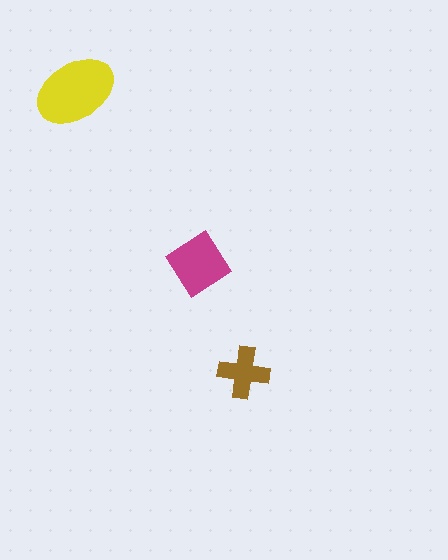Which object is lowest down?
The brown cross is bottommost.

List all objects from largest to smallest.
The yellow ellipse, the magenta diamond, the brown cross.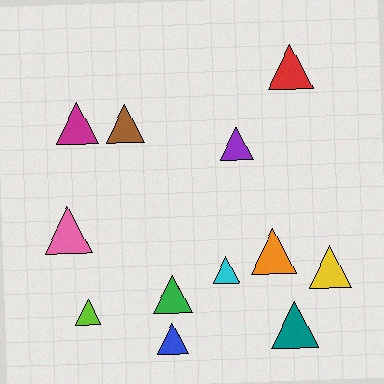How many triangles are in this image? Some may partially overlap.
There are 12 triangles.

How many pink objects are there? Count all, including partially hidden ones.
There is 1 pink object.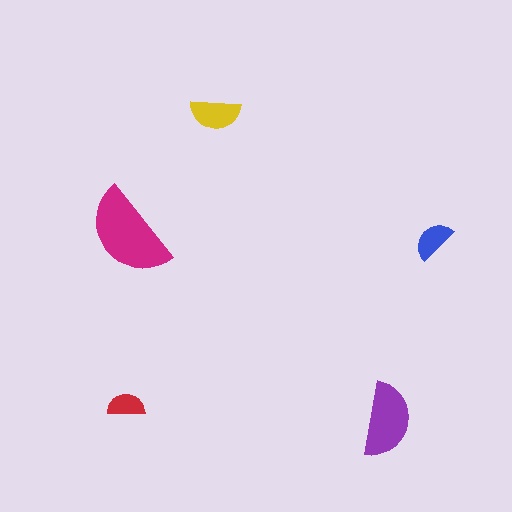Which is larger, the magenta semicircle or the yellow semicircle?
The magenta one.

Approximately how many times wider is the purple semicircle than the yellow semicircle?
About 1.5 times wider.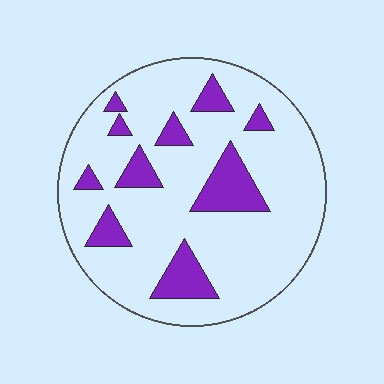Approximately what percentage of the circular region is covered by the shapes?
Approximately 20%.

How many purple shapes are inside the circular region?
10.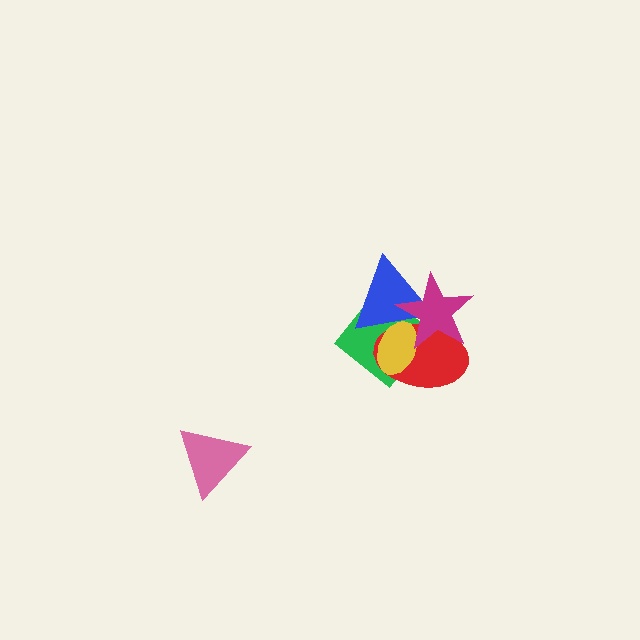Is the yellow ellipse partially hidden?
Yes, it is partially covered by another shape.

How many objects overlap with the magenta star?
4 objects overlap with the magenta star.